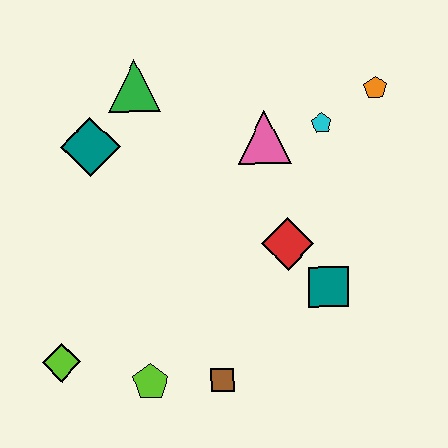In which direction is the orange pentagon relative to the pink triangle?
The orange pentagon is to the right of the pink triangle.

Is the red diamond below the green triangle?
Yes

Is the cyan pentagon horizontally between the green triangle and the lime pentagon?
No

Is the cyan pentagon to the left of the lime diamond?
No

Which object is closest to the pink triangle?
The cyan pentagon is closest to the pink triangle.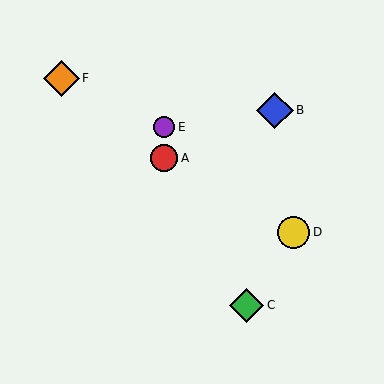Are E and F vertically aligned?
No, E is at x≈164 and F is at x≈62.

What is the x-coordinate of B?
Object B is at x≈275.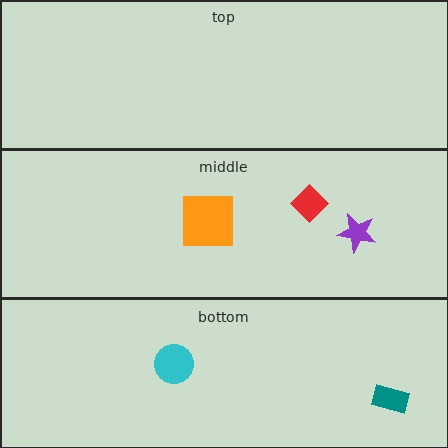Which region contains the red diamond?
The middle region.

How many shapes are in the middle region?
3.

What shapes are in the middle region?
The purple star, the orange square, the red diamond.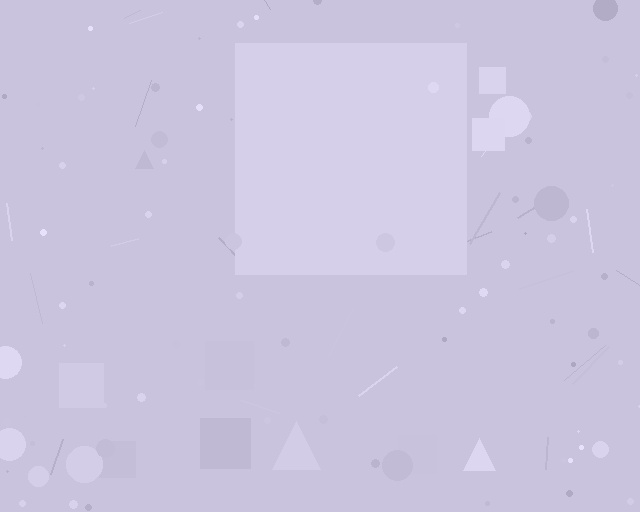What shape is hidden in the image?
A square is hidden in the image.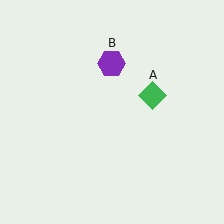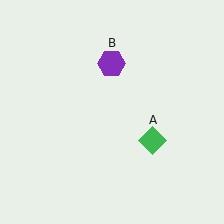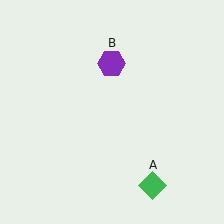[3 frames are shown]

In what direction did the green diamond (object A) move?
The green diamond (object A) moved down.